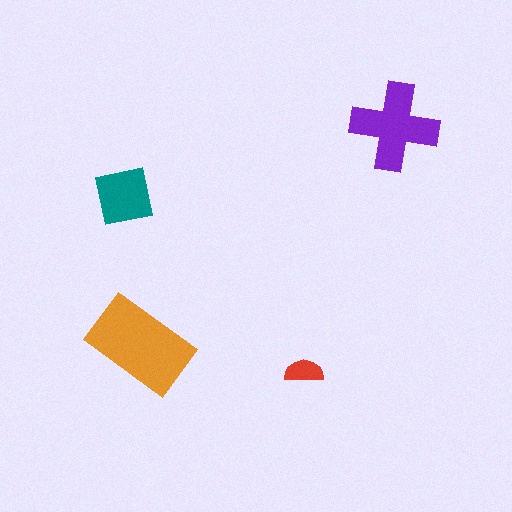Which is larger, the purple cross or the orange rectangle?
The orange rectangle.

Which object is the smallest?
The red semicircle.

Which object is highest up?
The purple cross is topmost.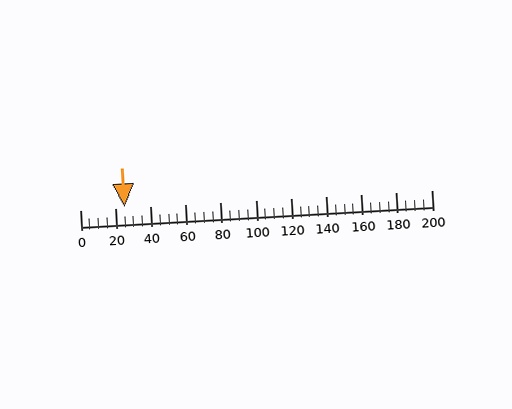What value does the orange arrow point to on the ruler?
The orange arrow points to approximately 25.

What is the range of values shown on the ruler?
The ruler shows values from 0 to 200.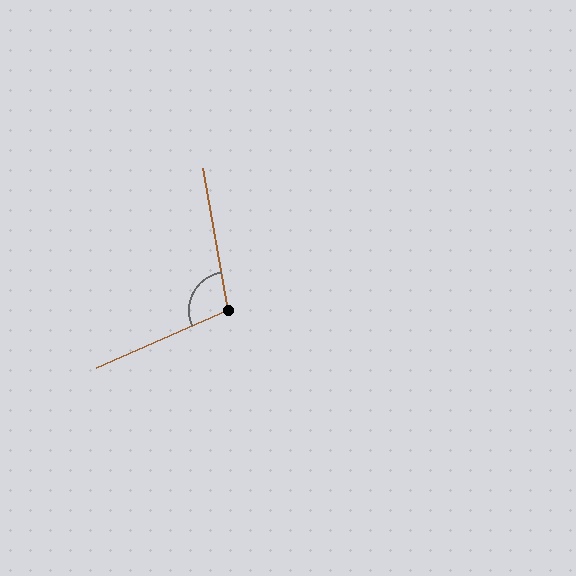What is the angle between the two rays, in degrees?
Approximately 104 degrees.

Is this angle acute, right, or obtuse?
It is obtuse.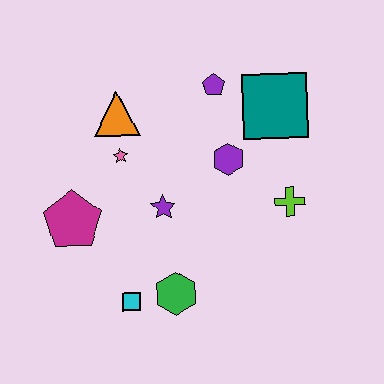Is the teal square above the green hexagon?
Yes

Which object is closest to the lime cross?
The purple hexagon is closest to the lime cross.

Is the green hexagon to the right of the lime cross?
No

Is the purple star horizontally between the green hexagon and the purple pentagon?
No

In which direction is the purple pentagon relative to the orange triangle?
The purple pentagon is to the right of the orange triangle.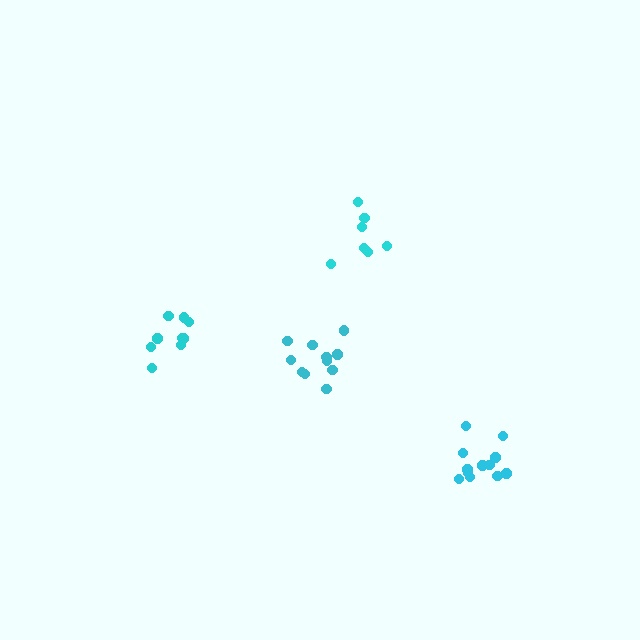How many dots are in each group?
Group 1: 7 dots, Group 2: 11 dots, Group 3: 12 dots, Group 4: 9 dots (39 total).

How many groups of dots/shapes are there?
There are 4 groups.